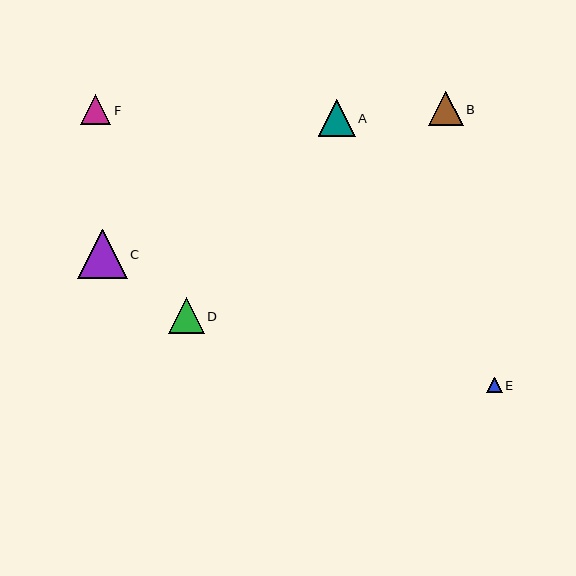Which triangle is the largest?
Triangle C is the largest with a size of approximately 49 pixels.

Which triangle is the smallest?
Triangle E is the smallest with a size of approximately 16 pixels.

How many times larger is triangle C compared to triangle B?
Triangle C is approximately 1.4 times the size of triangle B.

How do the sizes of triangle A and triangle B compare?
Triangle A and triangle B are approximately the same size.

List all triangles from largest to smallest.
From largest to smallest: C, A, D, B, F, E.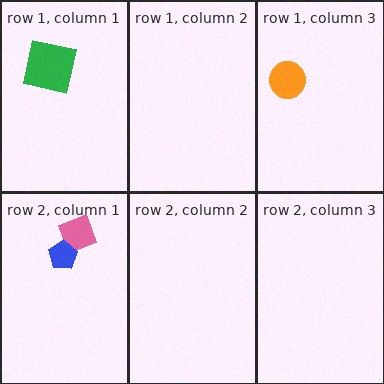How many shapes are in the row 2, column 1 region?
2.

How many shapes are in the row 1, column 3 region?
1.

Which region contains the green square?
The row 1, column 1 region.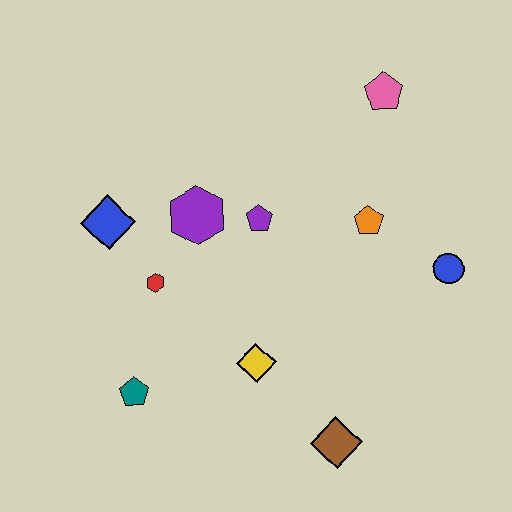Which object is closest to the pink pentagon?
The orange pentagon is closest to the pink pentagon.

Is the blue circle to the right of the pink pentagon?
Yes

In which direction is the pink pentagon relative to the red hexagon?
The pink pentagon is to the right of the red hexagon.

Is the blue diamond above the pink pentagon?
No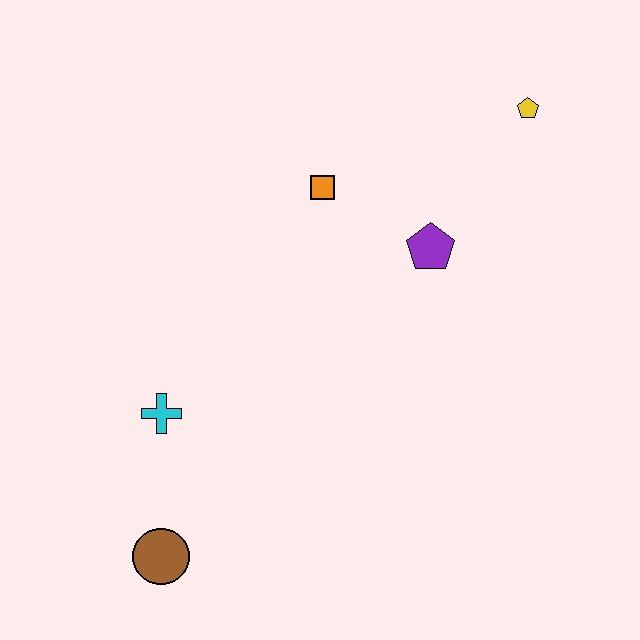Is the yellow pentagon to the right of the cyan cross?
Yes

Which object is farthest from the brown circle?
The yellow pentagon is farthest from the brown circle.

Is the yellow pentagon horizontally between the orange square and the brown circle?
No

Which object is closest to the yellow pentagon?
The purple pentagon is closest to the yellow pentagon.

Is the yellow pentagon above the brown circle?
Yes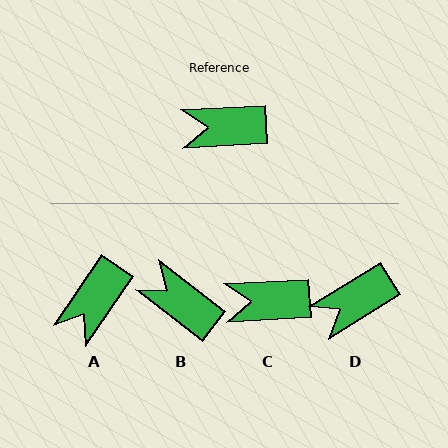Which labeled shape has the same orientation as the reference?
C.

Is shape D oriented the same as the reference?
No, it is off by about 28 degrees.